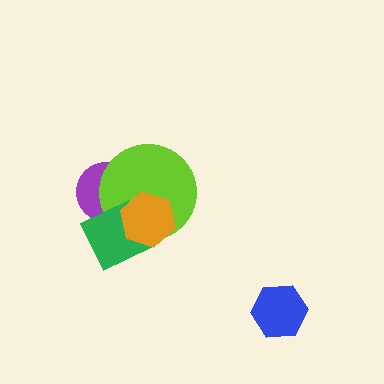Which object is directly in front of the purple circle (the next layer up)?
The lime circle is directly in front of the purple circle.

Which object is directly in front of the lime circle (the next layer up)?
The green diamond is directly in front of the lime circle.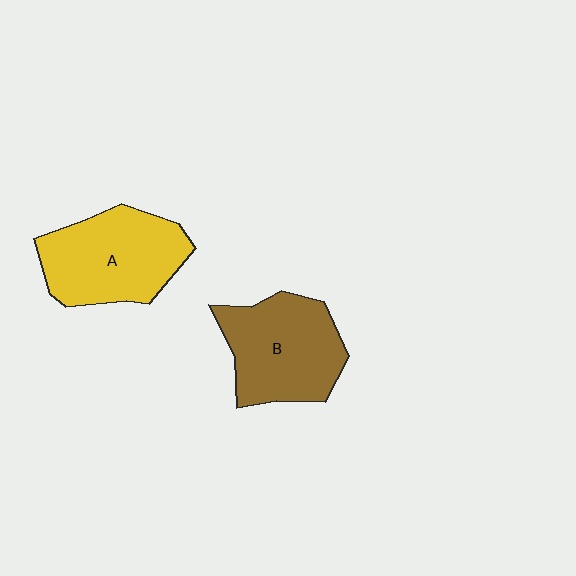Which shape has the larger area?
Shape A (yellow).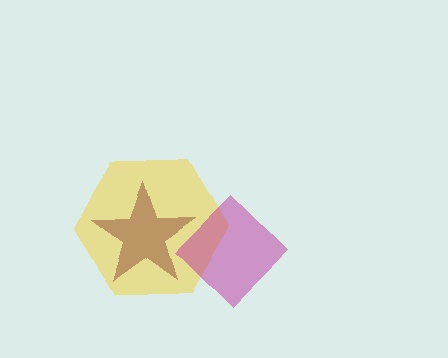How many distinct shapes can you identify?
There are 3 distinct shapes: a yellow hexagon, a brown star, a magenta diamond.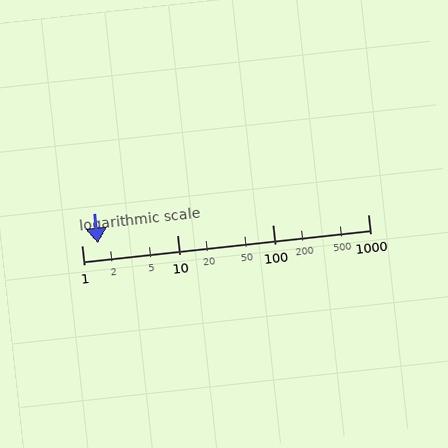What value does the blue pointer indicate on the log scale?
The pointer indicates approximately 1.5.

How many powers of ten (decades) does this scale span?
The scale spans 3 decades, from 1 to 1000.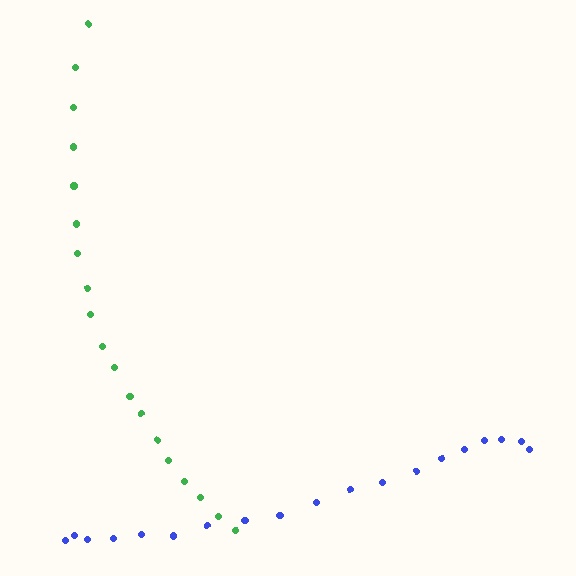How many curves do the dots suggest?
There are 2 distinct paths.